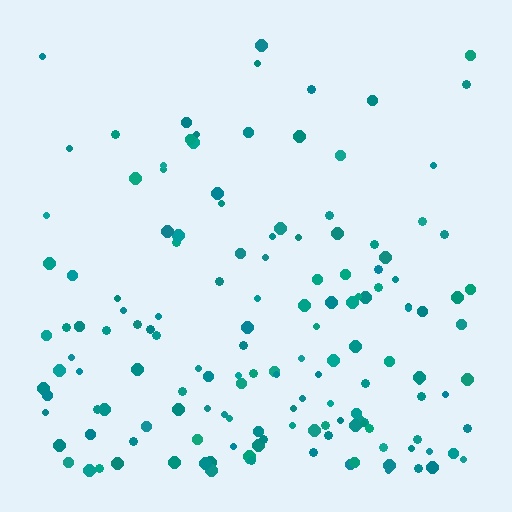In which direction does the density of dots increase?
From top to bottom, with the bottom side densest.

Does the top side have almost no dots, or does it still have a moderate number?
Still a moderate number, just noticeably fewer than the bottom.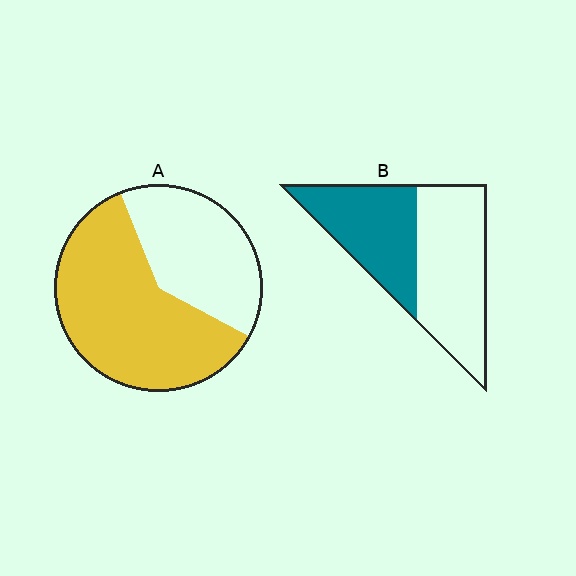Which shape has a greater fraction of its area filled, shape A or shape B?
Shape A.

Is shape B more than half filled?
No.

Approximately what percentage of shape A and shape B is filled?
A is approximately 60% and B is approximately 45%.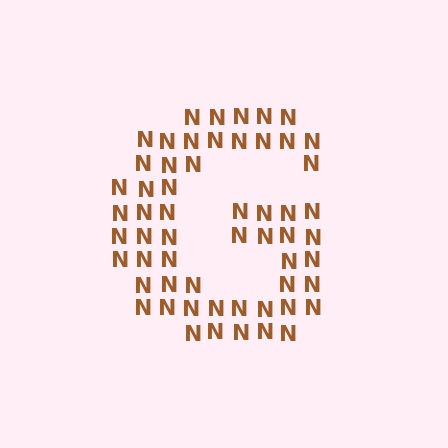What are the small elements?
The small elements are letter N's.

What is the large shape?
The large shape is the letter G.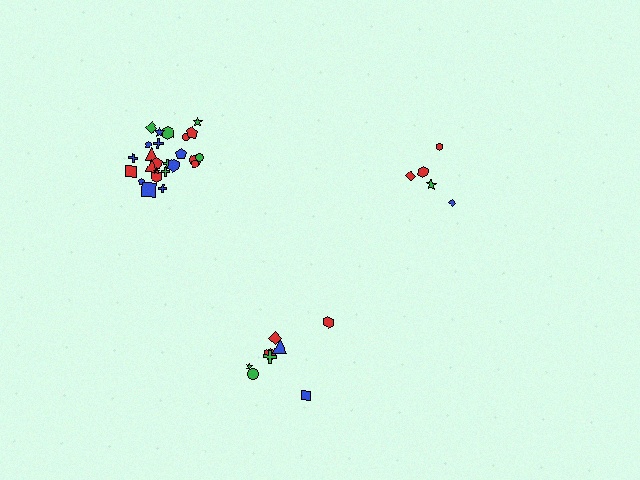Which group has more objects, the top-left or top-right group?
The top-left group.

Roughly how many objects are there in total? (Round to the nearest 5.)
Roughly 40 objects in total.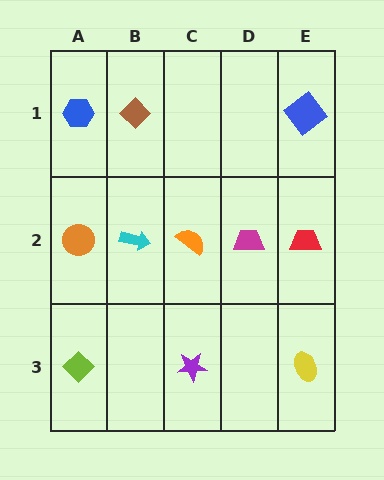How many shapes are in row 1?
3 shapes.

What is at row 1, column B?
A brown diamond.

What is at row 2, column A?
An orange circle.